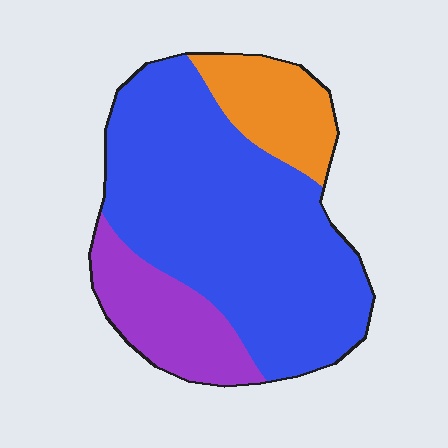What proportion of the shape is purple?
Purple takes up about one fifth (1/5) of the shape.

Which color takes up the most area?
Blue, at roughly 65%.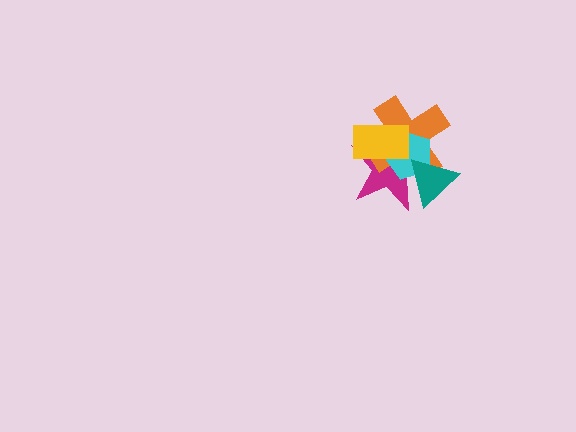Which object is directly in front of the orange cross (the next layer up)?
The cyan pentagon is directly in front of the orange cross.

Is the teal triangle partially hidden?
No, no other shape covers it.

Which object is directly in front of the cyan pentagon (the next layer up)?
The teal triangle is directly in front of the cyan pentagon.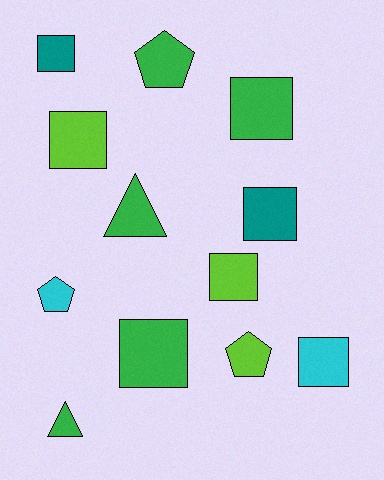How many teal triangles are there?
There are no teal triangles.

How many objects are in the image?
There are 12 objects.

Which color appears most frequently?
Green, with 5 objects.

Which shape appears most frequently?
Square, with 7 objects.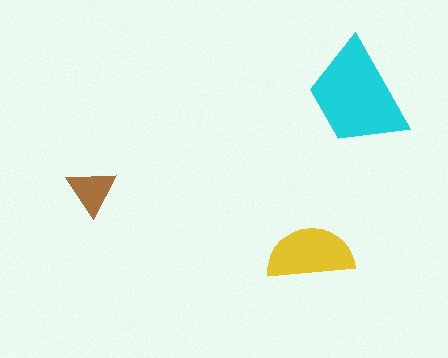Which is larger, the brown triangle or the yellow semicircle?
The yellow semicircle.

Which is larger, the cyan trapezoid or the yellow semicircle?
The cyan trapezoid.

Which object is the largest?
The cyan trapezoid.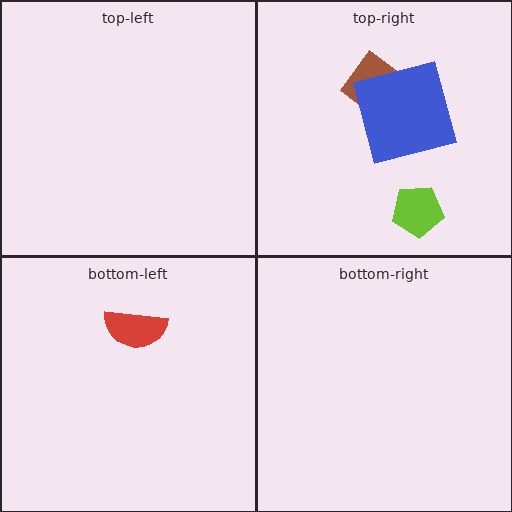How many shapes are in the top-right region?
3.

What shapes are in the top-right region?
The brown diamond, the lime pentagon, the blue square.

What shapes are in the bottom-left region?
The red semicircle.